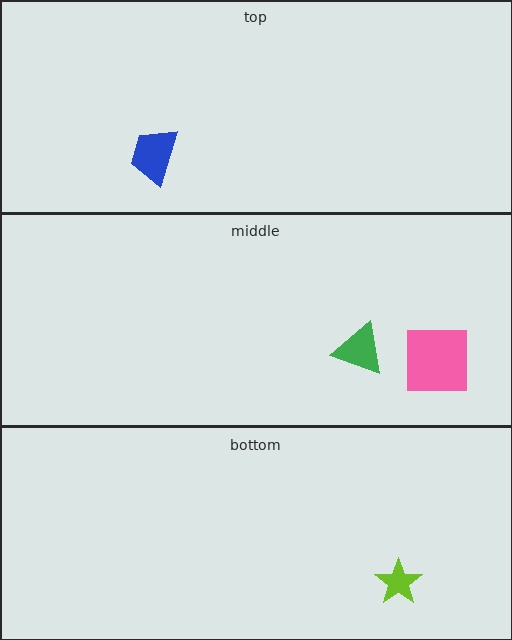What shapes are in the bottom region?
The lime star.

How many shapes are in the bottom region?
1.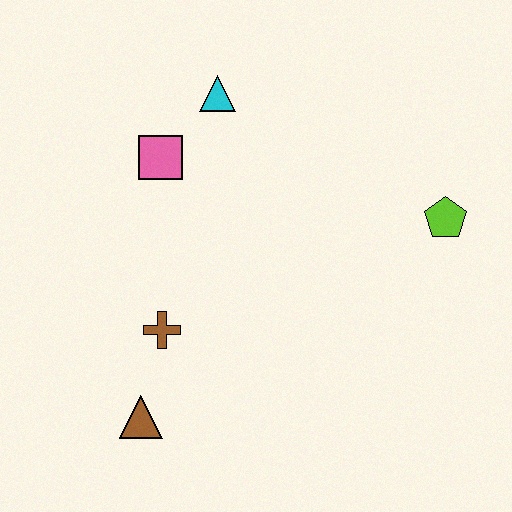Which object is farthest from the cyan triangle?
The brown triangle is farthest from the cyan triangle.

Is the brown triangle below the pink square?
Yes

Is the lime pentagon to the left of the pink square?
No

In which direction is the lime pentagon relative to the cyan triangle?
The lime pentagon is to the right of the cyan triangle.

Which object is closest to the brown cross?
The brown triangle is closest to the brown cross.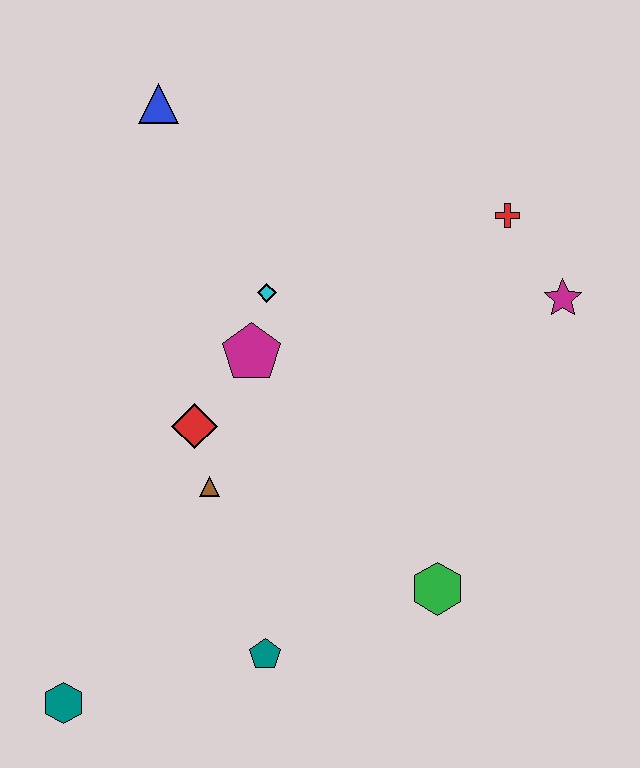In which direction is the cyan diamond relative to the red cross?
The cyan diamond is to the left of the red cross.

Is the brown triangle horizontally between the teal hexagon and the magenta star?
Yes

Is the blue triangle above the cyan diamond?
Yes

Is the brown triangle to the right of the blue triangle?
Yes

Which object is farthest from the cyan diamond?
The teal hexagon is farthest from the cyan diamond.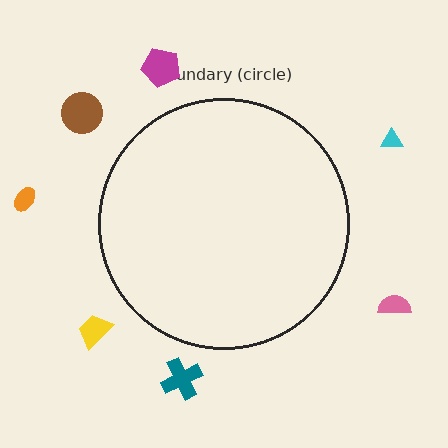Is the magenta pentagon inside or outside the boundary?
Outside.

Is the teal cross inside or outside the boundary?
Outside.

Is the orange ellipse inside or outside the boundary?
Outside.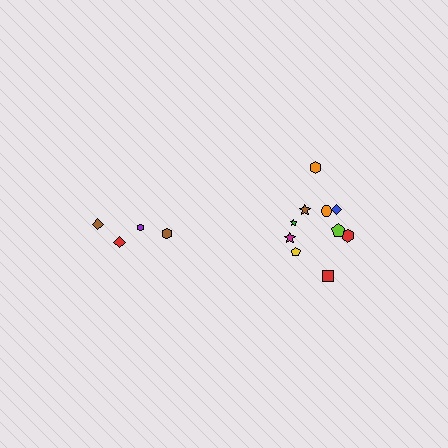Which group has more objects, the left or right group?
The right group.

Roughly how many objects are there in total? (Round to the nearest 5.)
Roughly 15 objects in total.